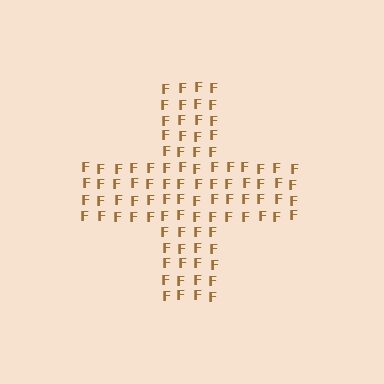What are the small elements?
The small elements are letter F's.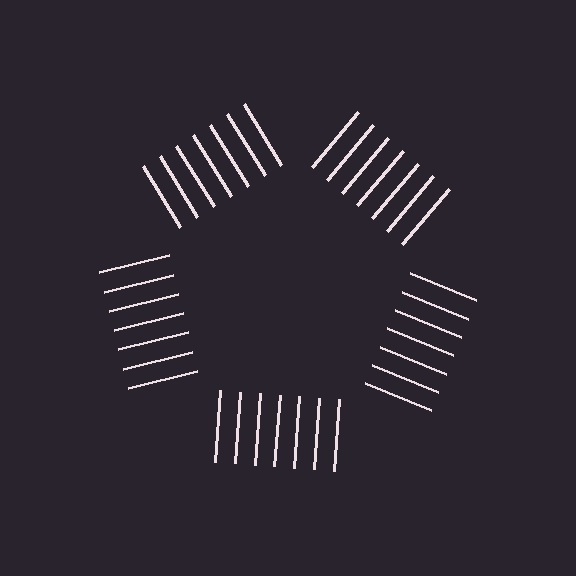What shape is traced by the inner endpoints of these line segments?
An illusory pentagon — the line segments terminate on its edges but no continuous stroke is drawn.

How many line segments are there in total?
35 — 7 along each of the 5 edges.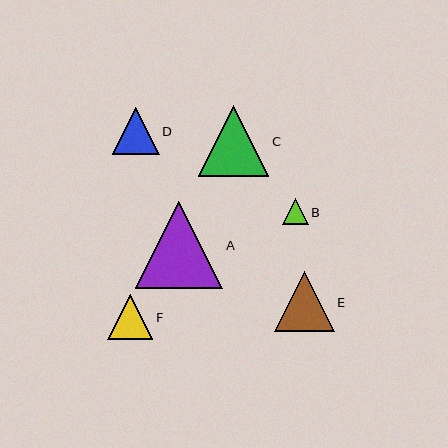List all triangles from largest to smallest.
From largest to smallest: A, C, E, D, F, B.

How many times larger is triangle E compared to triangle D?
Triangle E is approximately 1.3 times the size of triangle D.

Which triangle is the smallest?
Triangle B is the smallest with a size of approximately 26 pixels.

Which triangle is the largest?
Triangle A is the largest with a size of approximately 87 pixels.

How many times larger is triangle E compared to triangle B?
Triangle E is approximately 2.3 times the size of triangle B.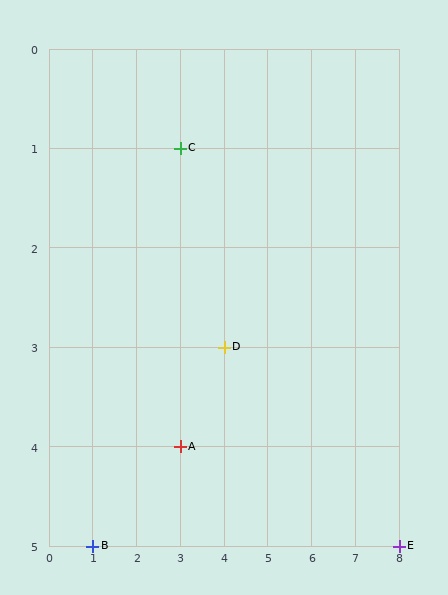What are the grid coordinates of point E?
Point E is at grid coordinates (8, 5).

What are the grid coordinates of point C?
Point C is at grid coordinates (3, 1).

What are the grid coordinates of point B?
Point B is at grid coordinates (1, 5).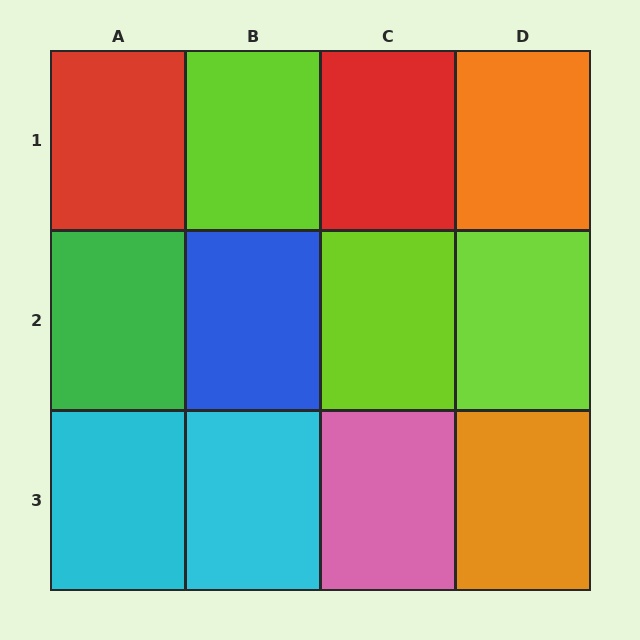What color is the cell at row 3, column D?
Orange.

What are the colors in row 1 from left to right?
Red, lime, red, orange.